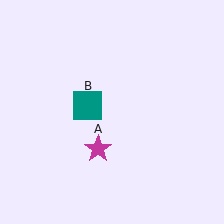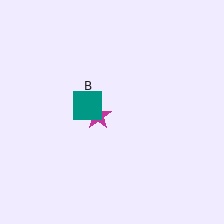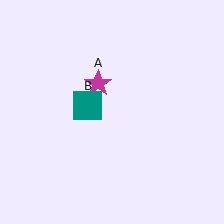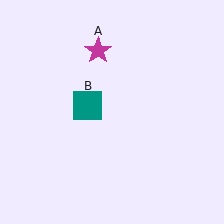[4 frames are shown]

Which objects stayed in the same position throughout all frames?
Teal square (object B) remained stationary.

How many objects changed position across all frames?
1 object changed position: magenta star (object A).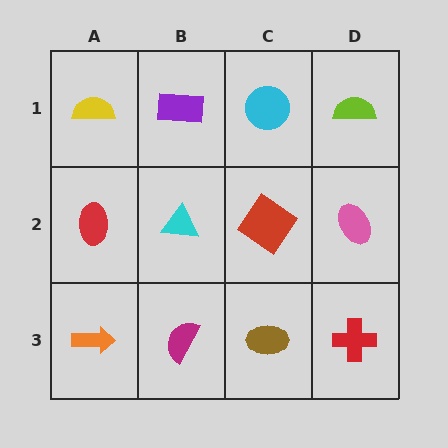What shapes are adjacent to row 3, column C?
A red diamond (row 2, column C), a magenta semicircle (row 3, column B), a red cross (row 3, column D).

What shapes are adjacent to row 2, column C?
A cyan circle (row 1, column C), a brown ellipse (row 3, column C), a cyan triangle (row 2, column B), a pink ellipse (row 2, column D).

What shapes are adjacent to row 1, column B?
A cyan triangle (row 2, column B), a yellow semicircle (row 1, column A), a cyan circle (row 1, column C).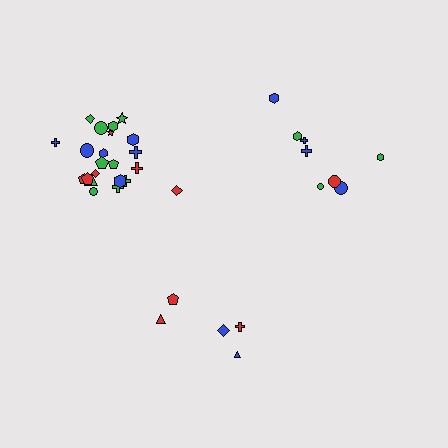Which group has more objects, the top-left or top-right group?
The top-left group.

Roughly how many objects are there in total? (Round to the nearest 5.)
Roughly 35 objects in total.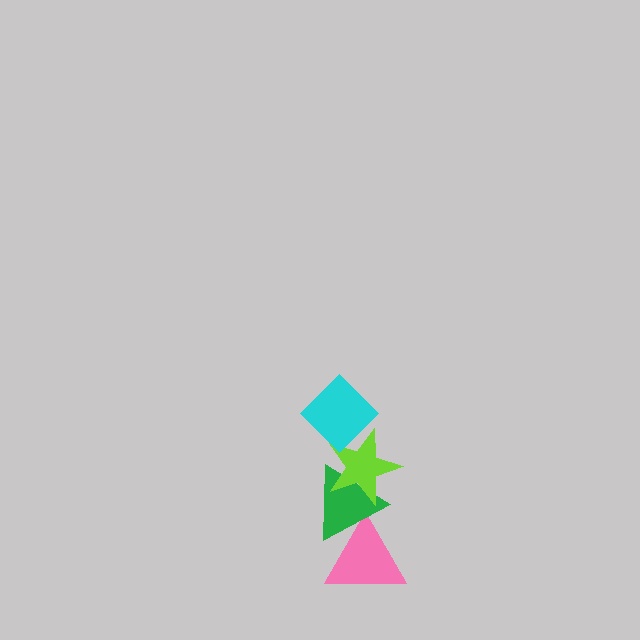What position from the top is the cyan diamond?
The cyan diamond is 1st from the top.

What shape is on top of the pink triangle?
The green triangle is on top of the pink triangle.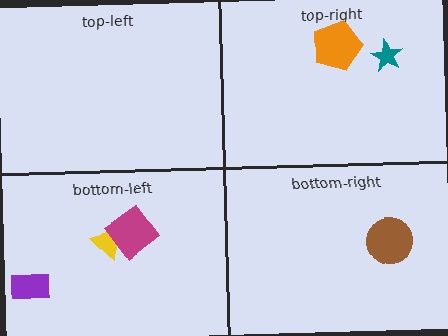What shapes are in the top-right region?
The teal star, the orange pentagon.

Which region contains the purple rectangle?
The bottom-left region.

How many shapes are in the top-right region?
2.